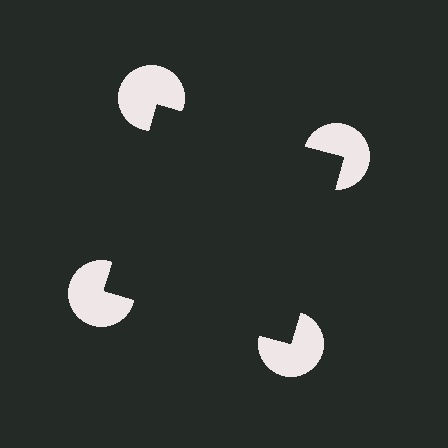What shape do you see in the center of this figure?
An illusory square — its edges are inferred from the aligned wedge cuts in the pac-man discs, not physically drawn.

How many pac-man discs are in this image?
There are 4 — one at each vertex of the illusory square.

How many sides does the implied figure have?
4 sides.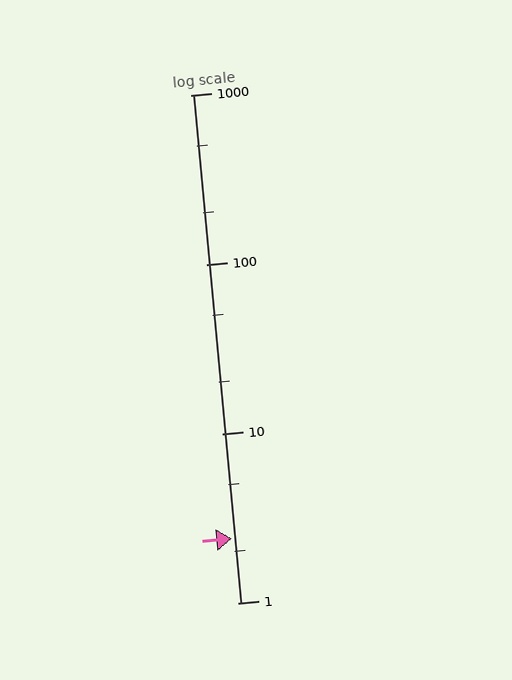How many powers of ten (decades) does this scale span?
The scale spans 3 decades, from 1 to 1000.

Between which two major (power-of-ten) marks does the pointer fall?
The pointer is between 1 and 10.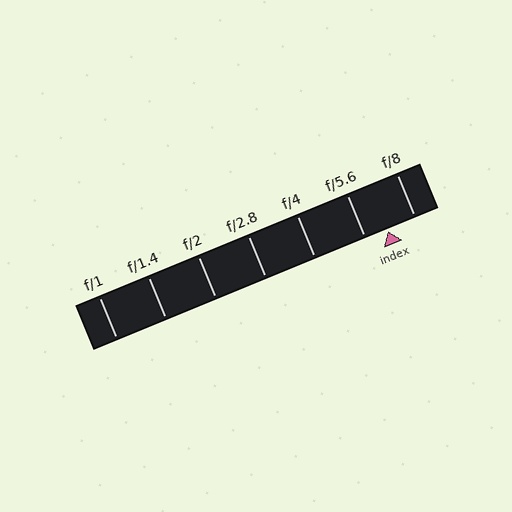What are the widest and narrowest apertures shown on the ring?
The widest aperture shown is f/1 and the narrowest is f/8.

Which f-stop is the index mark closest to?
The index mark is closest to f/5.6.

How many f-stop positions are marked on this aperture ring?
There are 7 f-stop positions marked.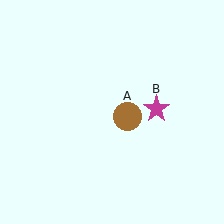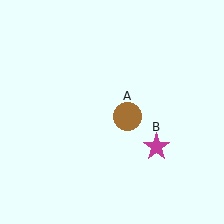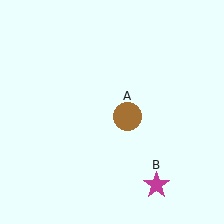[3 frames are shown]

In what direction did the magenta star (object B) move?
The magenta star (object B) moved down.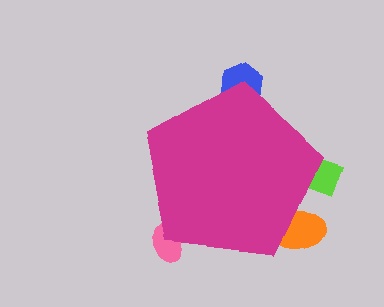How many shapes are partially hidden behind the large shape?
4 shapes are partially hidden.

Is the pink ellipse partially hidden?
Yes, the pink ellipse is partially hidden behind the magenta pentagon.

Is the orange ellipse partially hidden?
Yes, the orange ellipse is partially hidden behind the magenta pentagon.